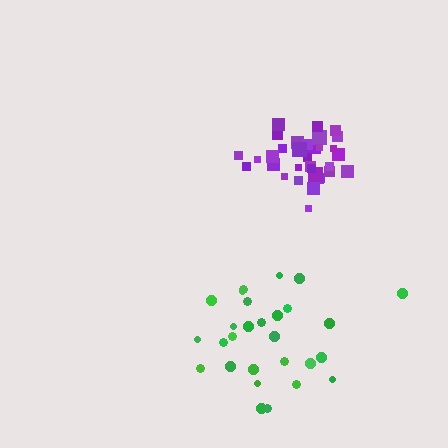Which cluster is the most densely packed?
Purple.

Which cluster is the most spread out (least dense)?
Green.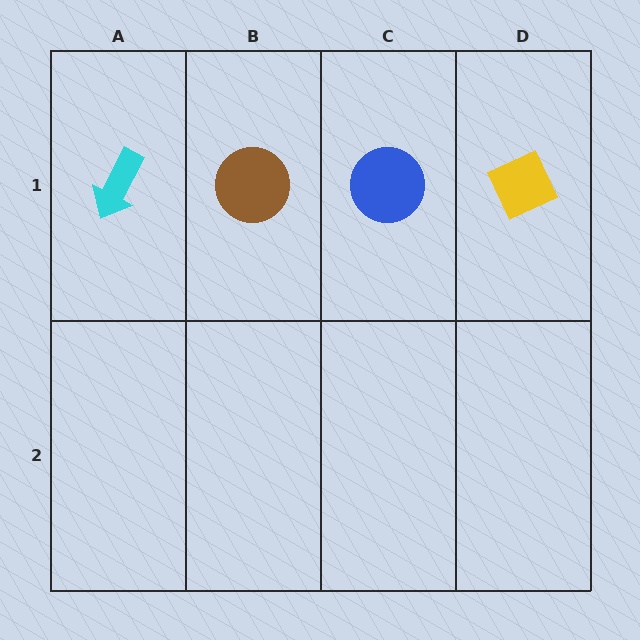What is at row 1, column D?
A yellow diamond.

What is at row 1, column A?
A cyan arrow.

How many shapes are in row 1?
4 shapes.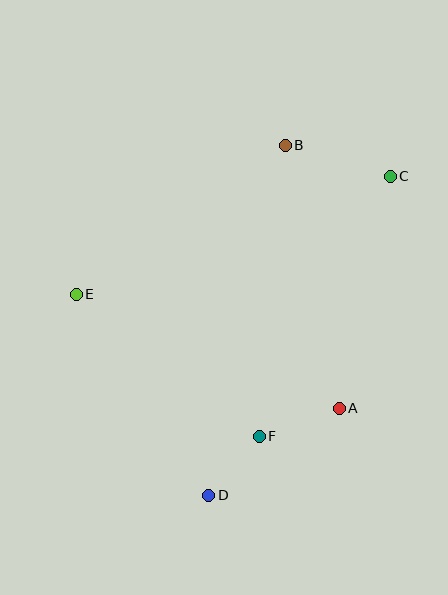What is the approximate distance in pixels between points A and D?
The distance between A and D is approximately 157 pixels.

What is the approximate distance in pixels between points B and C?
The distance between B and C is approximately 109 pixels.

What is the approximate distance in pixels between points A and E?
The distance between A and E is approximately 287 pixels.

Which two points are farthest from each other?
Points C and D are farthest from each other.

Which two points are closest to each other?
Points D and F are closest to each other.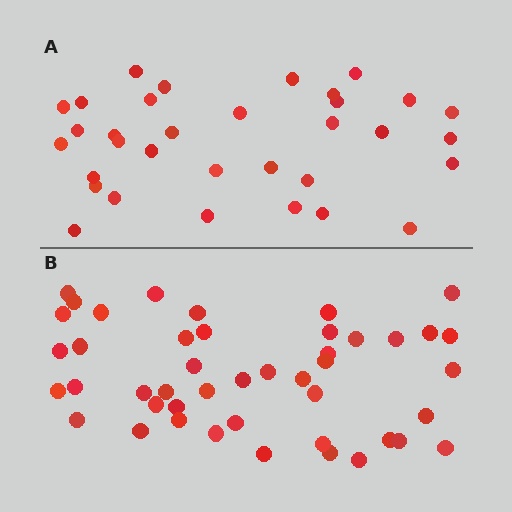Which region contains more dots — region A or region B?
Region B (the bottom region) has more dots.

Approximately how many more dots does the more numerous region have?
Region B has roughly 12 or so more dots than region A.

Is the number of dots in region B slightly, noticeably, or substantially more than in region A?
Region B has noticeably more, but not dramatically so. The ratio is roughly 1.4 to 1.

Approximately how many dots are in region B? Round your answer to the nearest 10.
About 40 dots. (The exact count is 45, which rounds to 40.)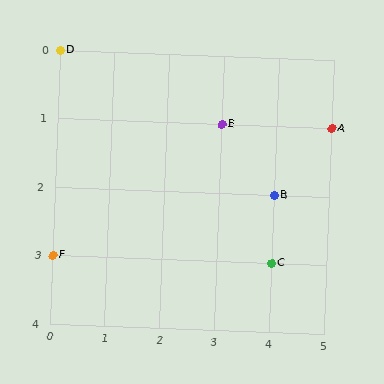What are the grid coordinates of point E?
Point E is at grid coordinates (3, 1).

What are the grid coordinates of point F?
Point F is at grid coordinates (0, 3).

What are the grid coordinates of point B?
Point B is at grid coordinates (4, 2).